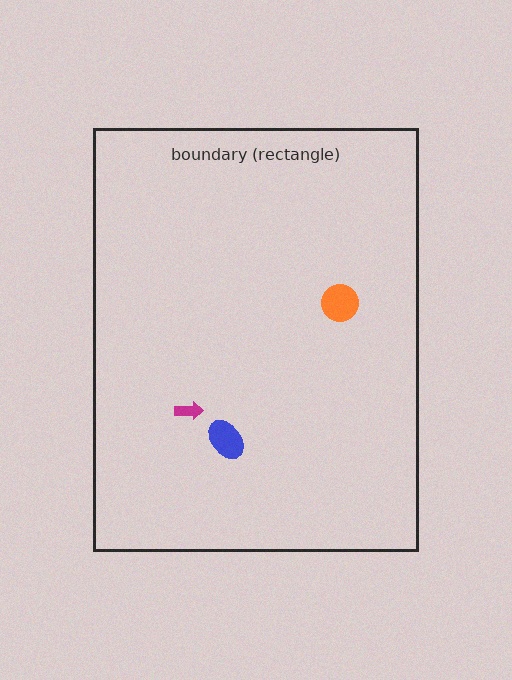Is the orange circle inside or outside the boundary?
Inside.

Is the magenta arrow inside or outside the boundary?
Inside.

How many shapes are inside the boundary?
3 inside, 0 outside.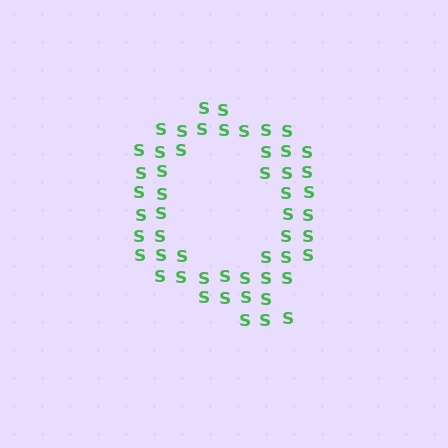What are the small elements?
The small elements are letter S's.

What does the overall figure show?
The overall figure shows the letter Q.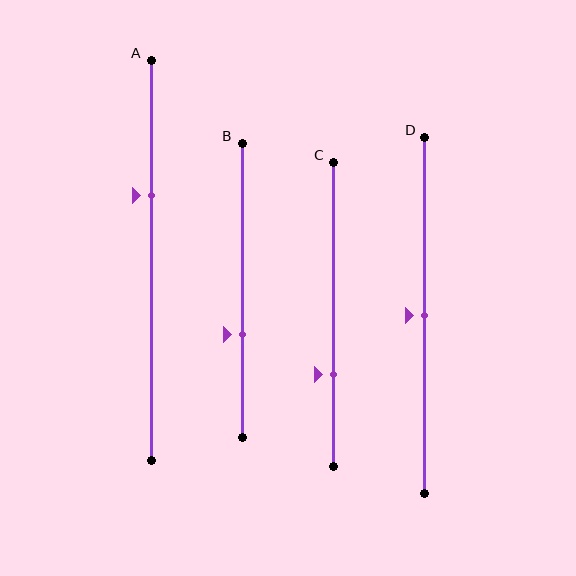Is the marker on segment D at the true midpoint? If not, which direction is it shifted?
Yes, the marker on segment D is at the true midpoint.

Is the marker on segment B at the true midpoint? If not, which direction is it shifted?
No, the marker on segment B is shifted downward by about 15% of the segment length.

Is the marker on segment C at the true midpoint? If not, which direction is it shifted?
No, the marker on segment C is shifted downward by about 20% of the segment length.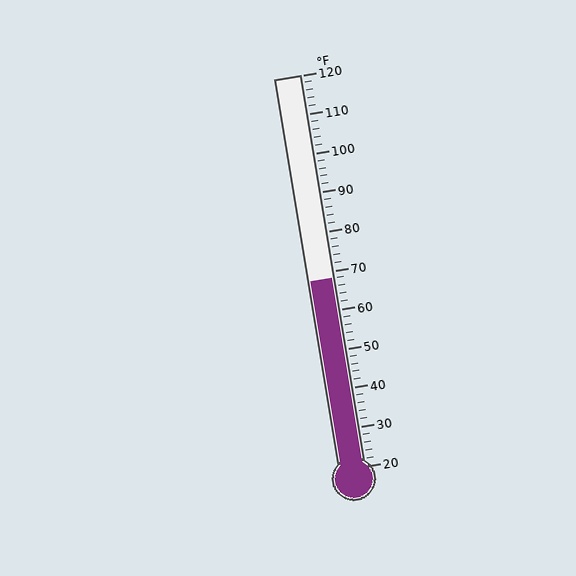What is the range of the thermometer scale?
The thermometer scale ranges from 20°F to 120°F.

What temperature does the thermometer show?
The thermometer shows approximately 68°F.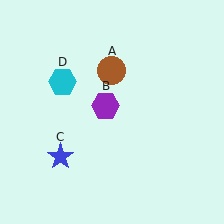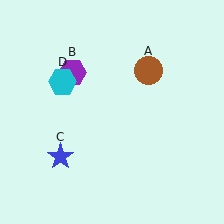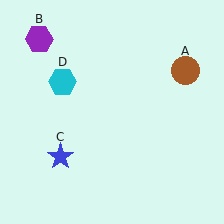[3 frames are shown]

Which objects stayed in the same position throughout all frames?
Blue star (object C) and cyan hexagon (object D) remained stationary.